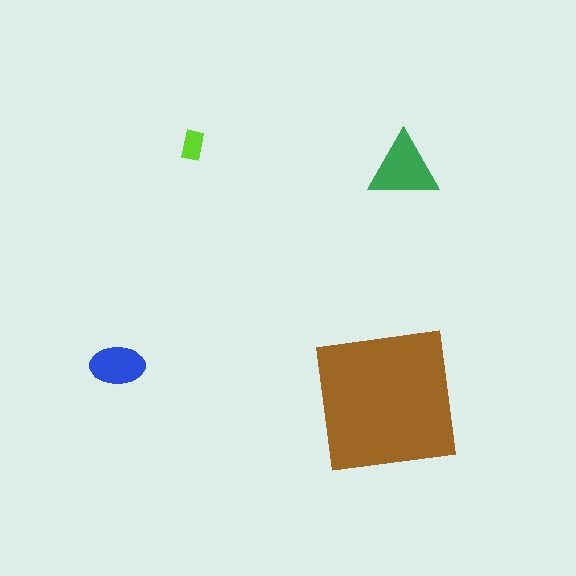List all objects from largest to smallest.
The brown square, the green triangle, the blue ellipse, the lime rectangle.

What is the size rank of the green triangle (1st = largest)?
2nd.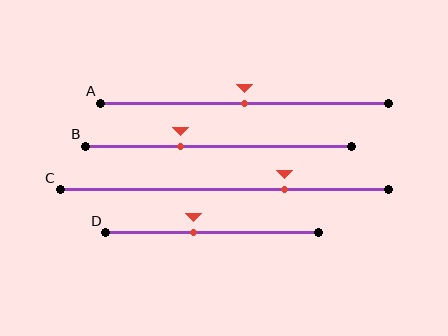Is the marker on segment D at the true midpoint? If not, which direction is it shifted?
No, the marker on segment D is shifted to the left by about 9% of the segment length.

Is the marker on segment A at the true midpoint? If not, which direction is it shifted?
Yes, the marker on segment A is at the true midpoint.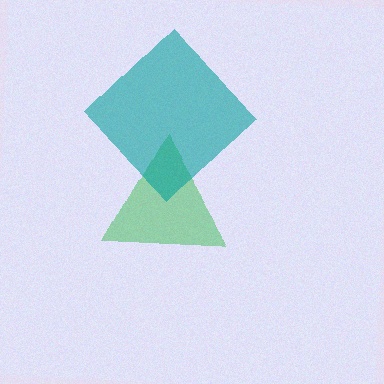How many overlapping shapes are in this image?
There are 2 overlapping shapes in the image.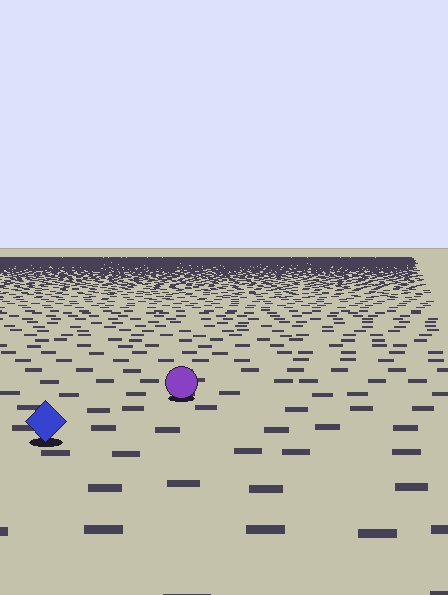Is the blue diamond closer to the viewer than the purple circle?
Yes. The blue diamond is closer — you can tell from the texture gradient: the ground texture is coarser near it.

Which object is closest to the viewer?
The blue diamond is closest. The texture marks near it are larger and more spread out.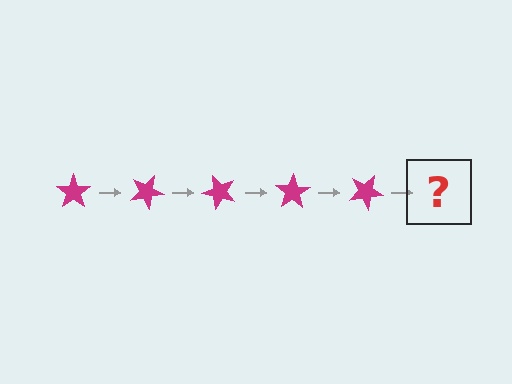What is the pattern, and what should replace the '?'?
The pattern is that the star rotates 25 degrees each step. The '?' should be a magenta star rotated 125 degrees.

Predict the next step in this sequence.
The next step is a magenta star rotated 125 degrees.